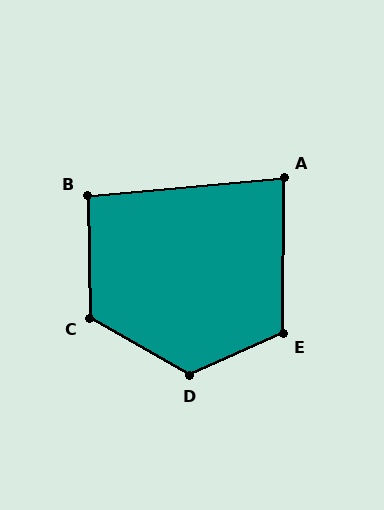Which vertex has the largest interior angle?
D, at approximately 126 degrees.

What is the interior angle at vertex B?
Approximately 94 degrees (approximately right).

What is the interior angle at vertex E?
Approximately 115 degrees (obtuse).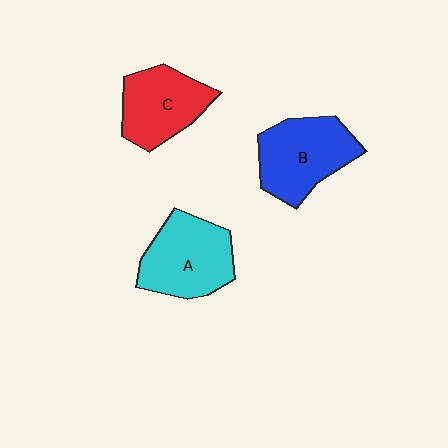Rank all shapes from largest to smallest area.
From largest to smallest: B (blue), A (cyan), C (red).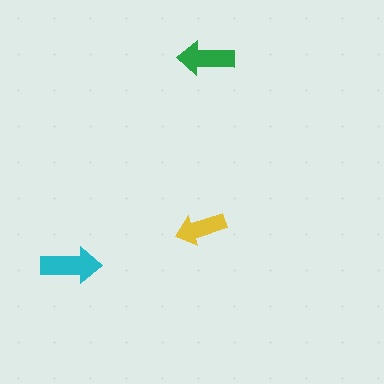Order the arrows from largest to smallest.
the cyan one, the green one, the yellow one.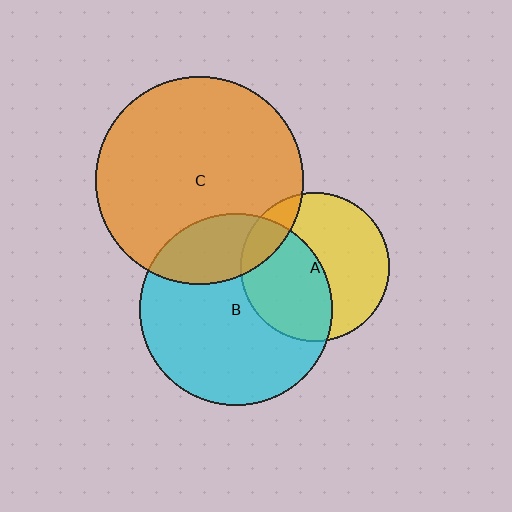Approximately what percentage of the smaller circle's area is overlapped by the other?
Approximately 15%.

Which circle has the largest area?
Circle C (orange).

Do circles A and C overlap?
Yes.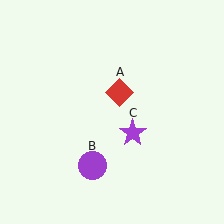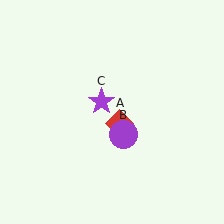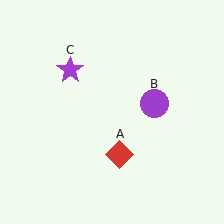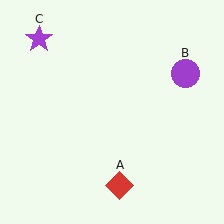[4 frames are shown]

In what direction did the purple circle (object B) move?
The purple circle (object B) moved up and to the right.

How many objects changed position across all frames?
3 objects changed position: red diamond (object A), purple circle (object B), purple star (object C).